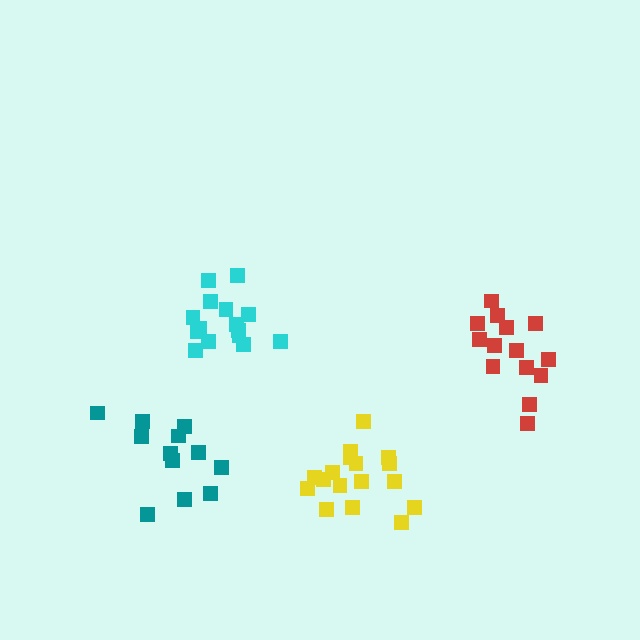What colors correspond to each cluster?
The clusters are colored: yellow, cyan, red, teal.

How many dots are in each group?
Group 1: 17 dots, Group 2: 15 dots, Group 3: 14 dots, Group 4: 12 dots (58 total).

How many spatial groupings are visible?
There are 4 spatial groupings.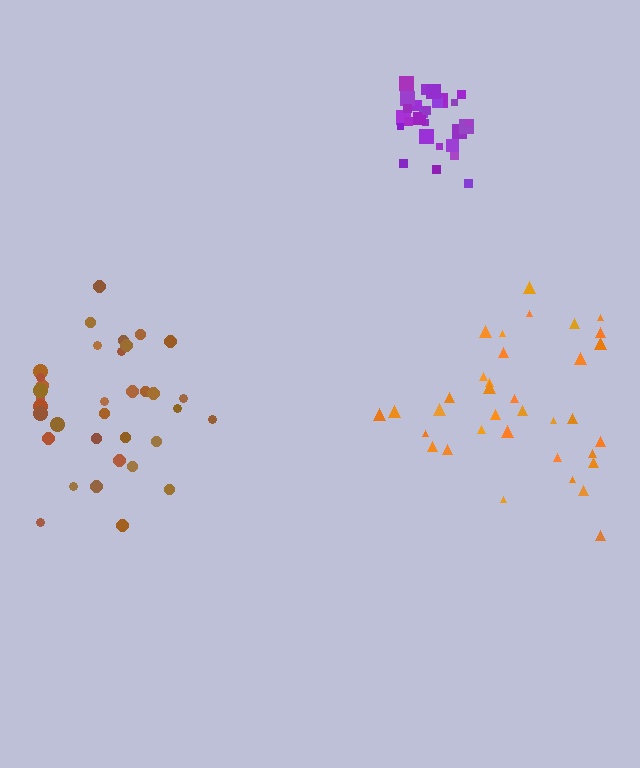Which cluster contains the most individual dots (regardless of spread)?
Orange (35).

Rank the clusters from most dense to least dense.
purple, brown, orange.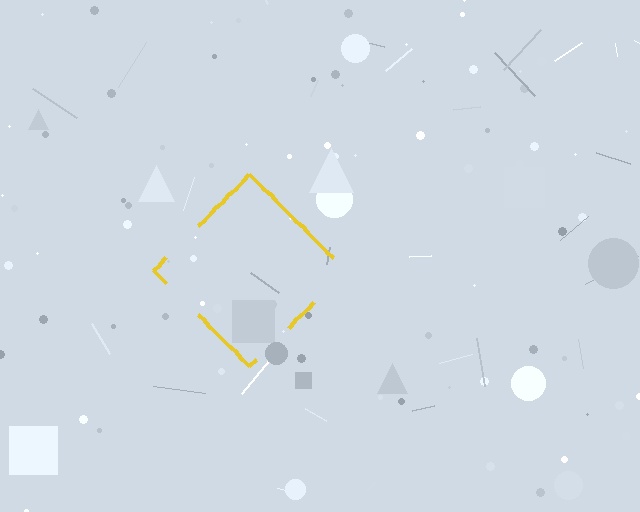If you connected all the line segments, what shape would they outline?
They would outline a diamond.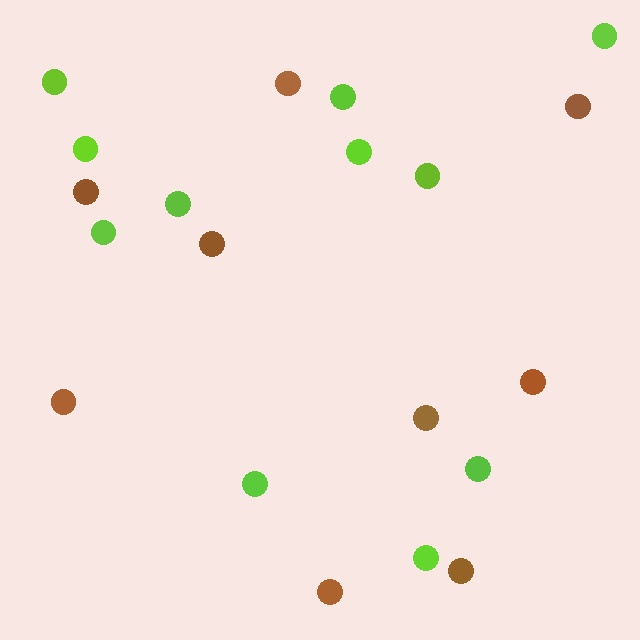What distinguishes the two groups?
There are 2 groups: one group of brown circles (9) and one group of lime circles (11).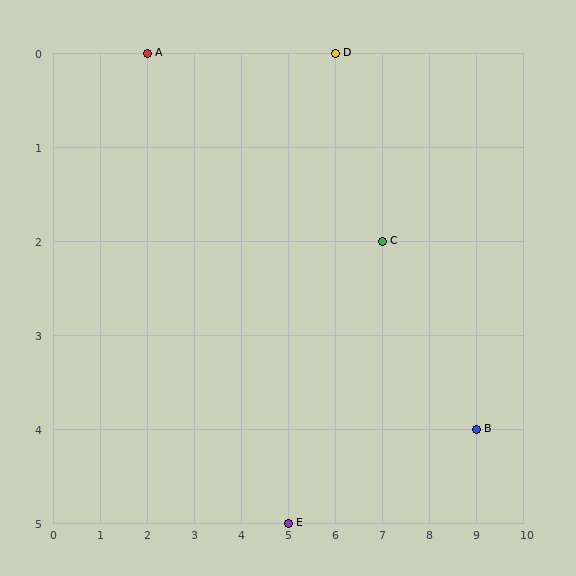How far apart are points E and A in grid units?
Points E and A are 3 columns and 5 rows apart (about 5.8 grid units diagonally).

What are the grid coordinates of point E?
Point E is at grid coordinates (5, 5).